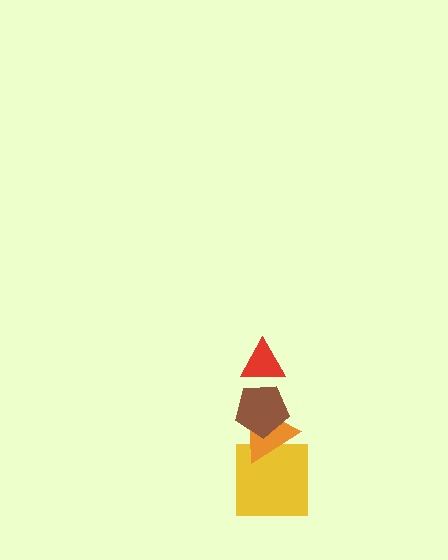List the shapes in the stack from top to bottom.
From top to bottom: the red triangle, the brown pentagon, the orange triangle, the yellow square.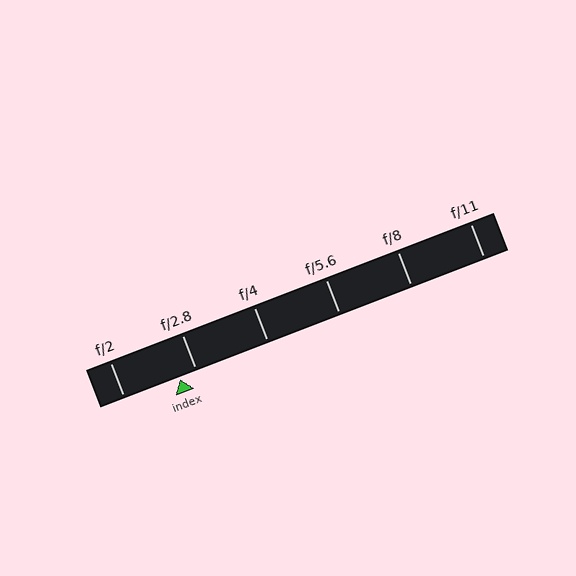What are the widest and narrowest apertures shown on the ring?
The widest aperture shown is f/2 and the narrowest is f/11.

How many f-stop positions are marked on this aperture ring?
There are 6 f-stop positions marked.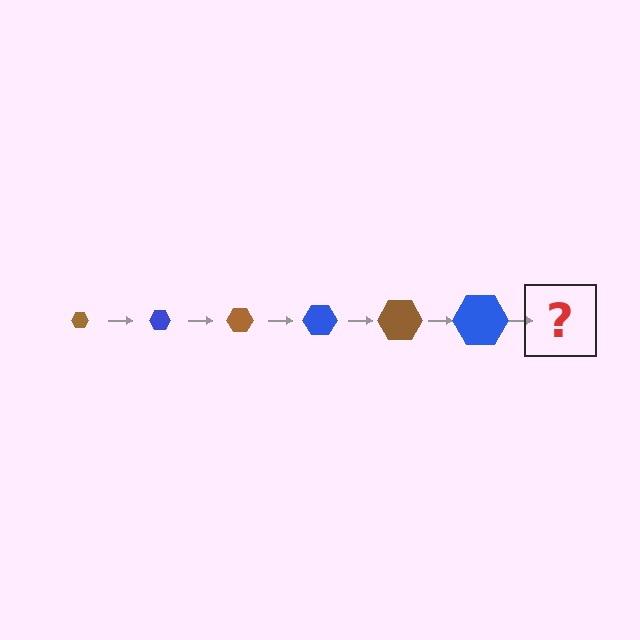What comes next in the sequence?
The next element should be a brown hexagon, larger than the previous one.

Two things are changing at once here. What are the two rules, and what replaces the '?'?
The two rules are that the hexagon grows larger each step and the color cycles through brown and blue. The '?' should be a brown hexagon, larger than the previous one.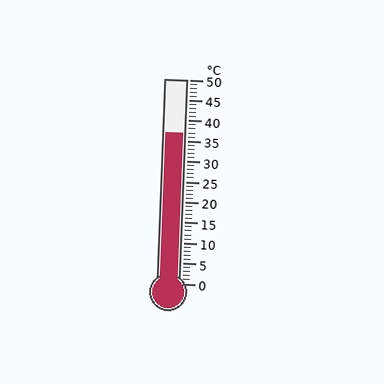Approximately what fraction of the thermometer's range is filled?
The thermometer is filled to approximately 75% of its range.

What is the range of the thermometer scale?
The thermometer scale ranges from 0°C to 50°C.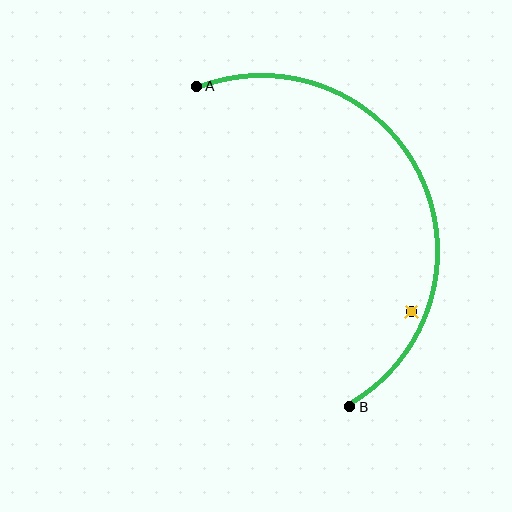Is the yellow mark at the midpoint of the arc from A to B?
No — the yellow mark does not lie on the arc at all. It sits slightly inside the curve.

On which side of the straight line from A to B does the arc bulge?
The arc bulges to the right of the straight line connecting A and B.